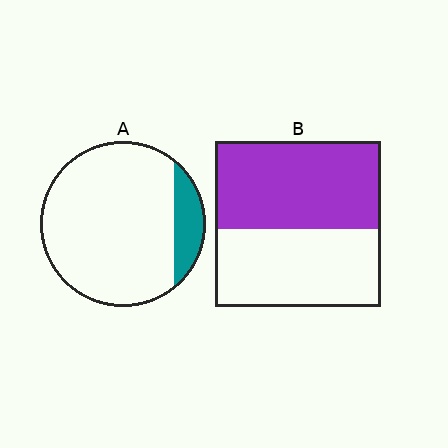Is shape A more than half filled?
No.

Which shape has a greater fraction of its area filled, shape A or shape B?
Shape B.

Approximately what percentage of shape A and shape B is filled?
A is approximately 15% and B is approximately 55%.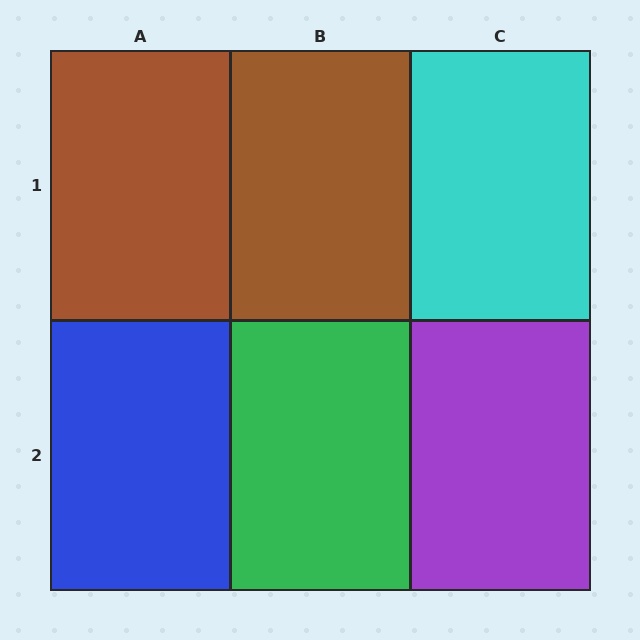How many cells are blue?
1 cell is blue.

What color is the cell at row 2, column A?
Blue.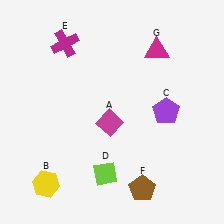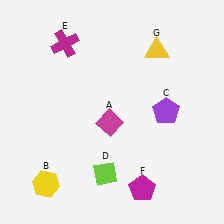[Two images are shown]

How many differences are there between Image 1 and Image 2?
There are 2 differences between the two images.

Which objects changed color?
F changed from brown to magenta. G changed from magenta to yellow.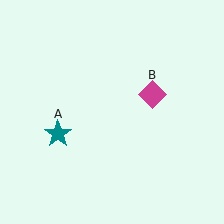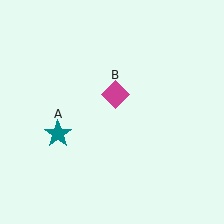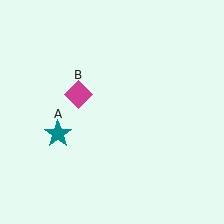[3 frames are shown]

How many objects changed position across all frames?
1 object changed position: magenta diamond (object B).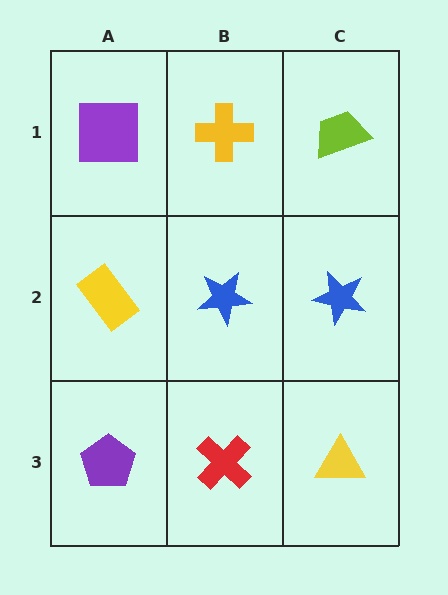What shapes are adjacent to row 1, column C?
A blue star (row 2, column C), a yellow cross (row 1, column B).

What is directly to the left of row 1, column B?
A purple square.